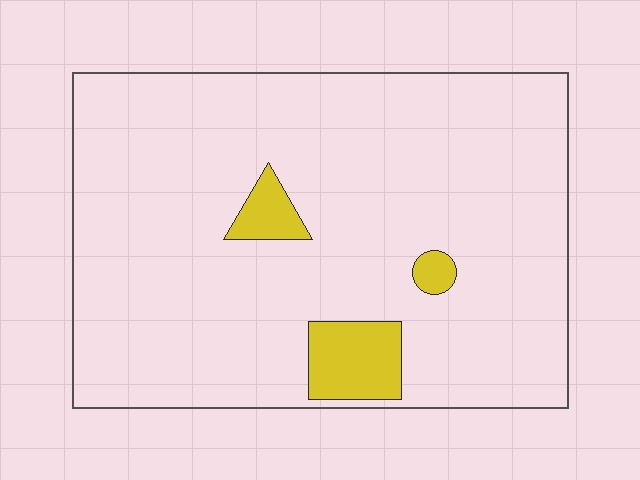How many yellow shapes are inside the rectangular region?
3.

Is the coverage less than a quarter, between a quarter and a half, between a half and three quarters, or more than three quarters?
Less than a quarter.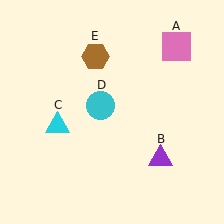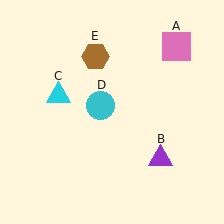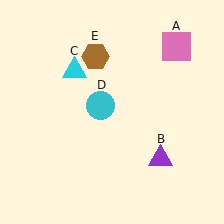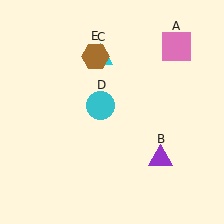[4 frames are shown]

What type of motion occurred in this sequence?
The cyan triangle (object C) rotated clockwise around the center of the scene.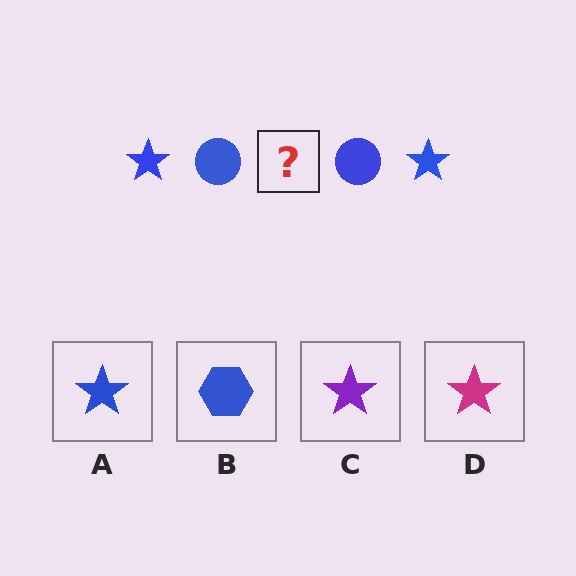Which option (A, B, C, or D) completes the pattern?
A.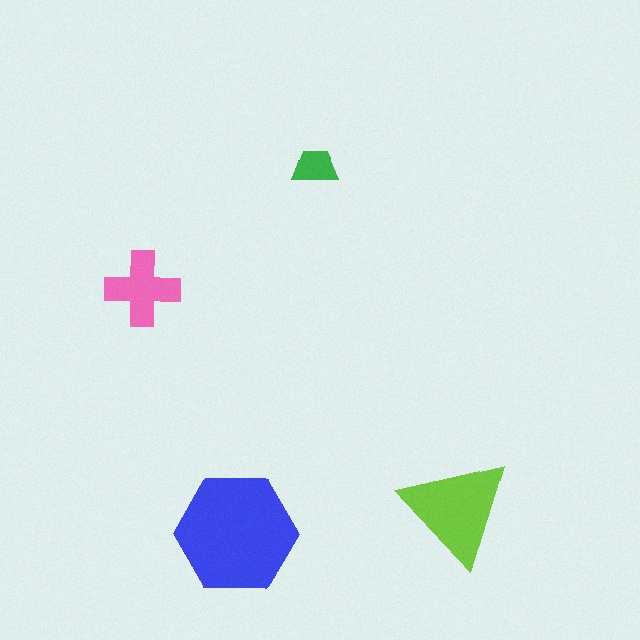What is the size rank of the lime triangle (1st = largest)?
2nd.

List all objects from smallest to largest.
The green trapezoid, the pink cross, the lime triangle, the blue hexagon.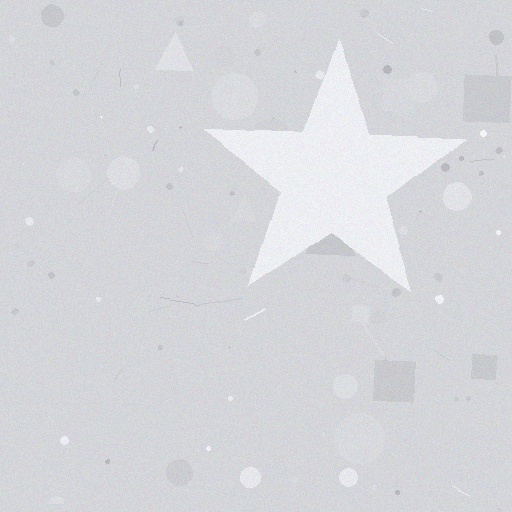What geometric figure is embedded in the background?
A star is embedded in the background.